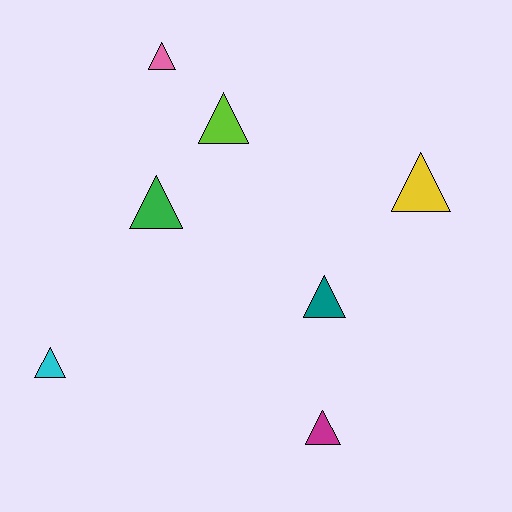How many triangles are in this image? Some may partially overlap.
There are 7 triangles.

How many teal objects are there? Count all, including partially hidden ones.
There is 1 teal object.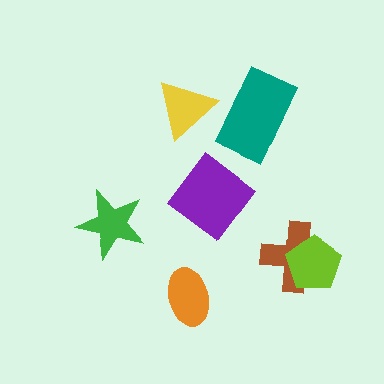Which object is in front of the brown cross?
The lime pentagon is in front of the brown cross.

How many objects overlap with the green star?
0 objects overlap with the green star.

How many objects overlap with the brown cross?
1 object overlaps with the brown cross.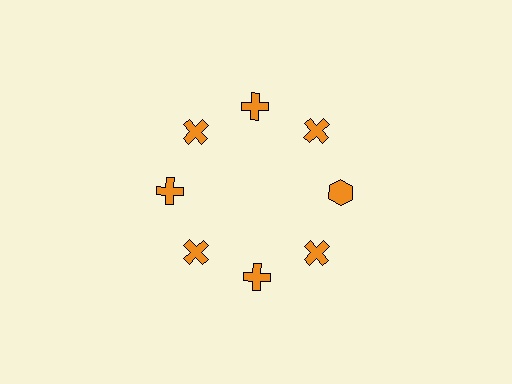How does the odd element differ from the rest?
It has a different shape: hexagon instead of cross.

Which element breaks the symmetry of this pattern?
The orange hexagon at roughly the 3 o'clock position breaks the symmetry. All other shapes are orange crosses.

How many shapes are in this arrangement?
There are 8 shapes arranged in a ring pattern.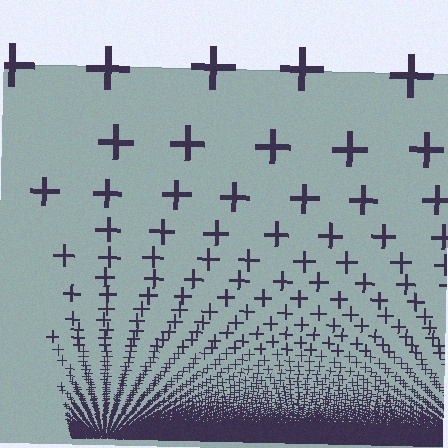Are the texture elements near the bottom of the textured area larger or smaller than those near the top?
Smaller. The gradient is inverted — elements near the bottom are smaller and denser.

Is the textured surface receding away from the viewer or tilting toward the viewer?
The surface appears to tilt toward the viewer. Texture elements get larger and sparser toward the top.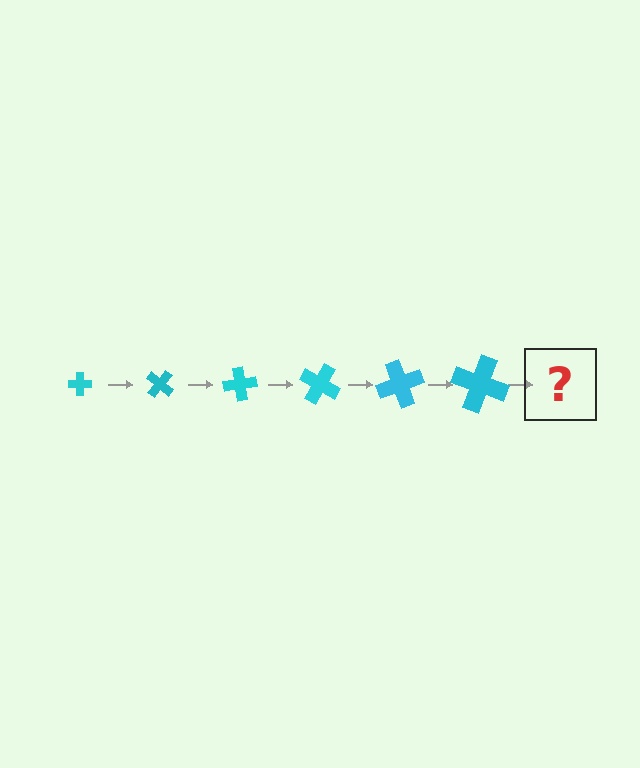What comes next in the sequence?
The next element should be a cross, larger than the previous one and rotated 240 degrees from the start.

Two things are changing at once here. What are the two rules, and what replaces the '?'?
The two rules are that the cross grows larger each step and it rotates 40 degrees each step. The '?' should be a cross, larger than the previous one and rotated 240 degrees from the start.